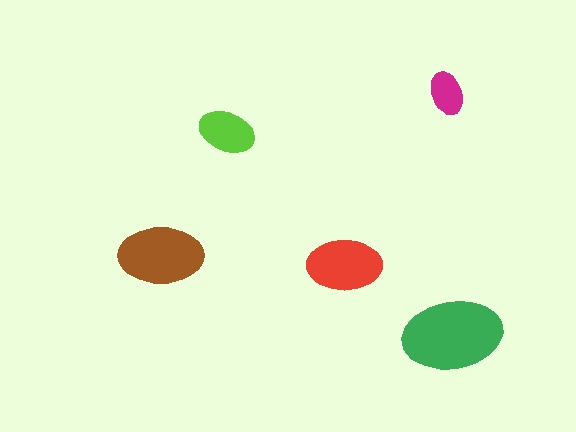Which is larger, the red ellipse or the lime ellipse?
The red one.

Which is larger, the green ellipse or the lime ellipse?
The green one.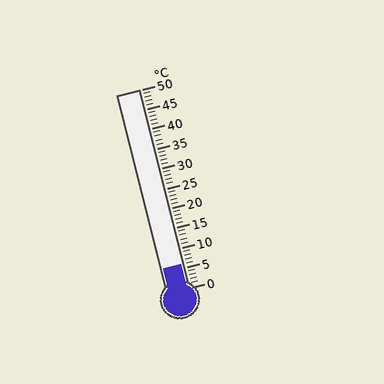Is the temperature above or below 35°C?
The temperature is below 35°C.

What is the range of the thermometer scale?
The thermometer scale ranges from 0°C to 50°C.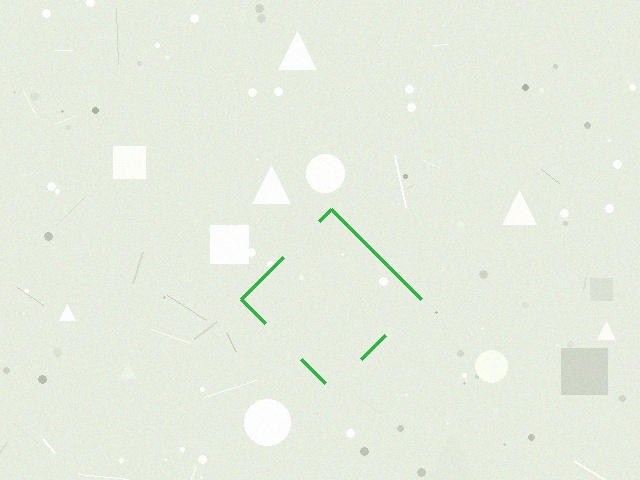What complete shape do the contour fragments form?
The contour fragments form a diamond.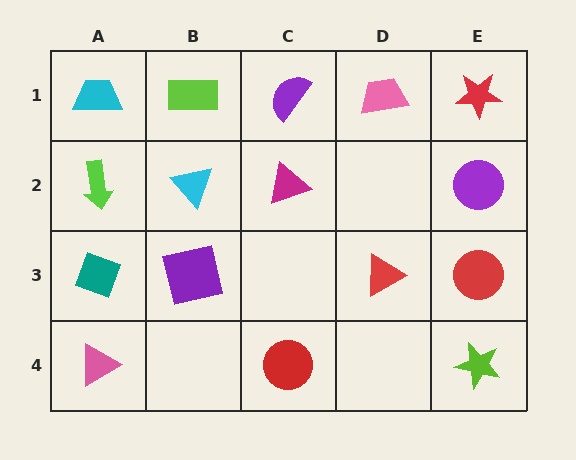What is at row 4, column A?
A pink triangle.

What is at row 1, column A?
A cyan trapezoid.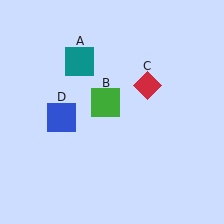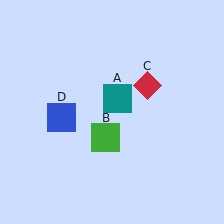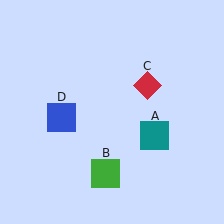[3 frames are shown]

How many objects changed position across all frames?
2 objects changed position: teal square (object A), green square (object B).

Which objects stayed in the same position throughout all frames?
Red diamond (object C) and blue square (object D) remained stationary.